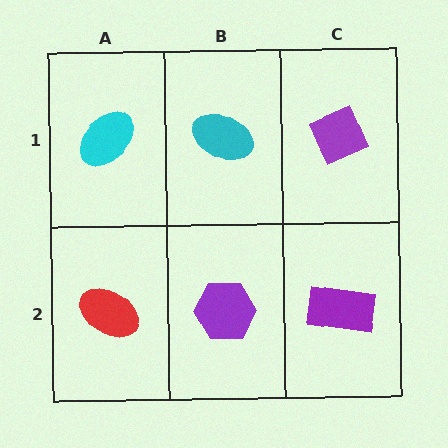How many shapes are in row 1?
3 shapes.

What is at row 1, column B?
A cyan ellipse.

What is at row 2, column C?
A purple rectangle.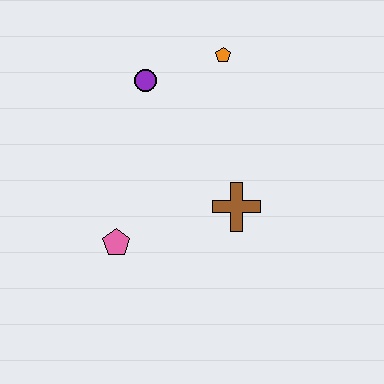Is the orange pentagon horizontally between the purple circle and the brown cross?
Yes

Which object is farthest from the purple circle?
The pink pentagon is farthest from the purple circle.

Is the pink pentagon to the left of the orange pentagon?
Yes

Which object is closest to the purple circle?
The orange pentagon is closest to the purple circle.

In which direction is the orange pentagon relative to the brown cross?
The orange pentagon is above the brown cross.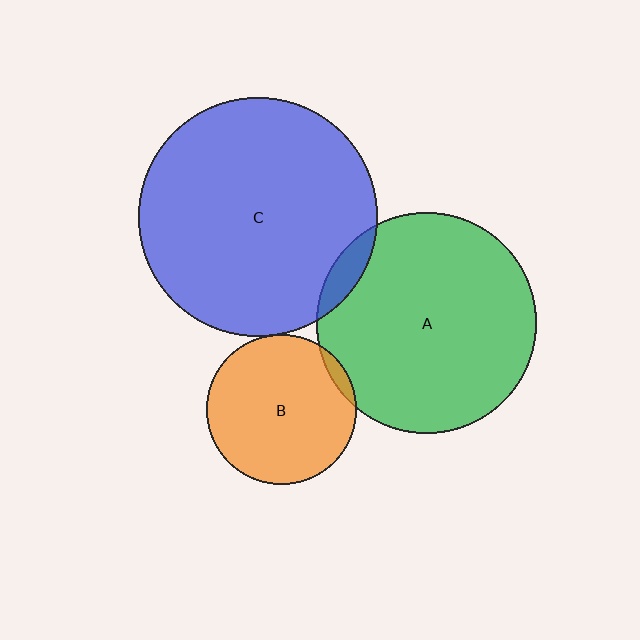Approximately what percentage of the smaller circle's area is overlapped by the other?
Approximately 5%.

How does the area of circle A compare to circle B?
Approximately 2.2 times.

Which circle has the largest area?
Circle C (blue).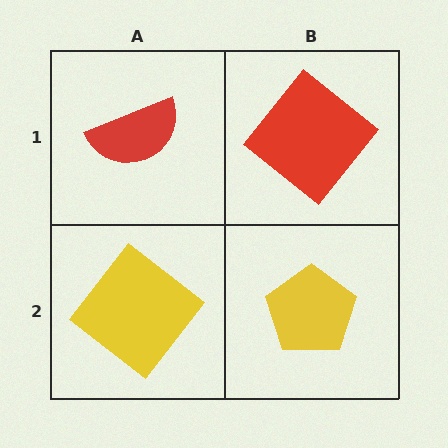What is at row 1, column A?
A red semicircle.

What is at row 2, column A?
A yellow diamond.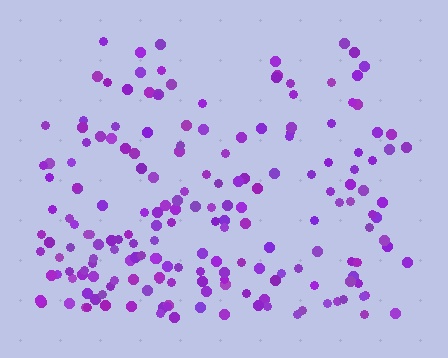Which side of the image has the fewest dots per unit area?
The top.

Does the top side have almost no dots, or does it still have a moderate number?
Still a moderate number, just noticeably fewer than the bottom.